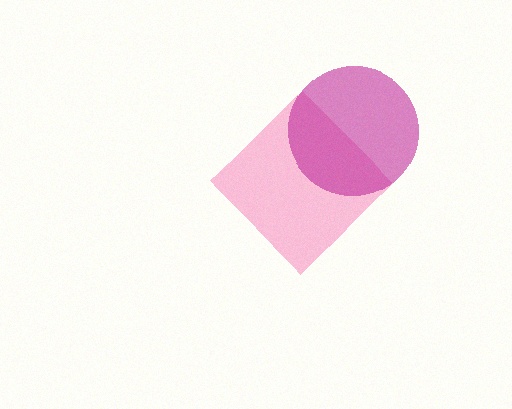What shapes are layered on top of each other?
The layered shapes are: a pink diamond, a magenta circle.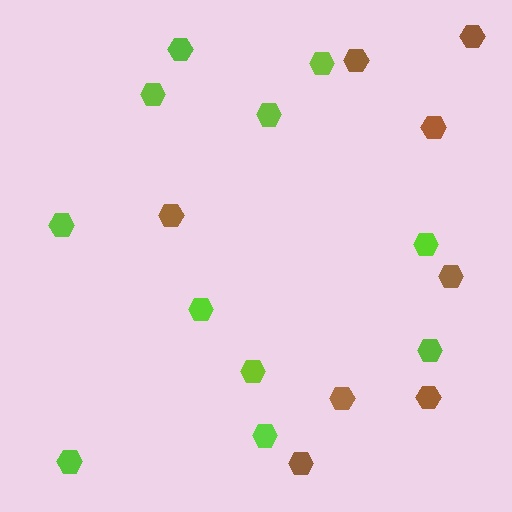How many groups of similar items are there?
There are 2 groups: one group of lime hexagons (11) and one group of brown hexagons (8).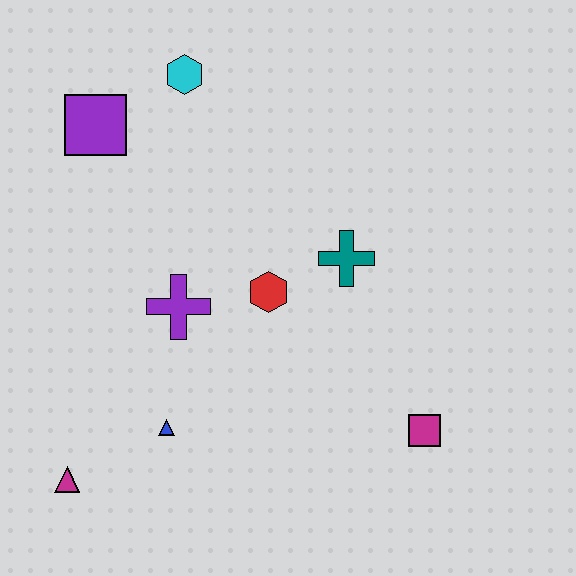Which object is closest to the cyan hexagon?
The purple square is closest to the cyan hexagon.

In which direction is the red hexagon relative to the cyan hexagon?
The red hexagon is below the cyan hexagon.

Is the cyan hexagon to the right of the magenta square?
No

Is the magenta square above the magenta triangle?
Yes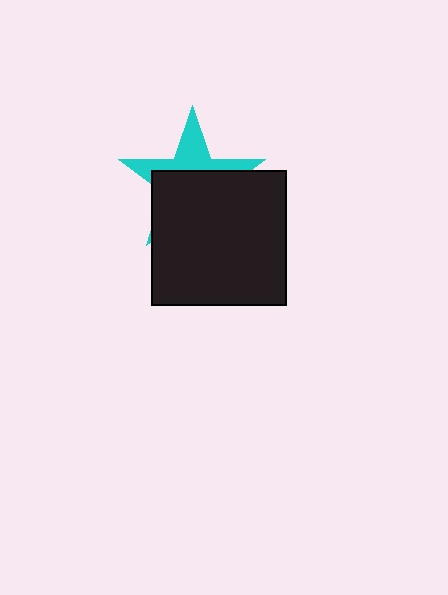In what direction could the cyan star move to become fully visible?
The cyan star could move up. That would shift it out from behind the black square entirely.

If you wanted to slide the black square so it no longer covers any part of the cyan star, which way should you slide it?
Slide it down — that is the most direct way to separate the two shapes.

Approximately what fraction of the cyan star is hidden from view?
Roughly 64% of the cyan star is hidden behind the black square.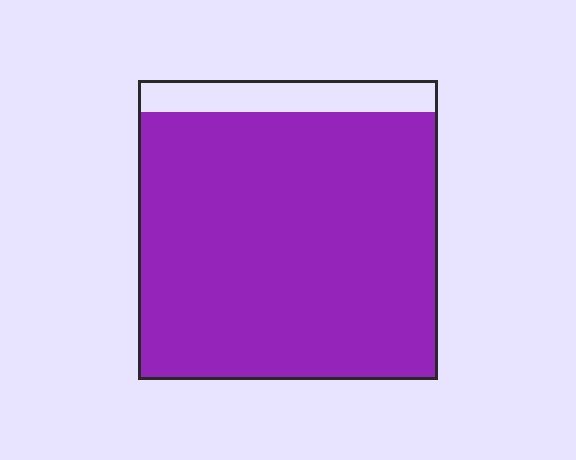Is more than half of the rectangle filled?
Yes.